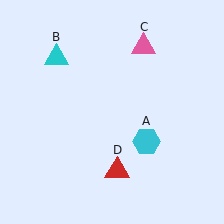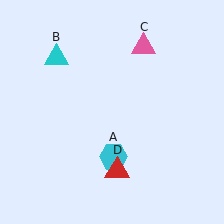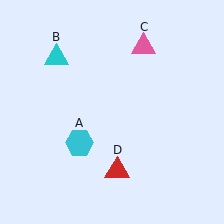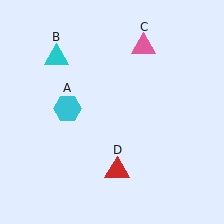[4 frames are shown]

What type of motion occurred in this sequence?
The cyan hexagon (object A) rotated clockwise around the center of the scene.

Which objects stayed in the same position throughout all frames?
Cyan triangle (object B) and pink triangle (object C) and red triangle (object D) remained stationary.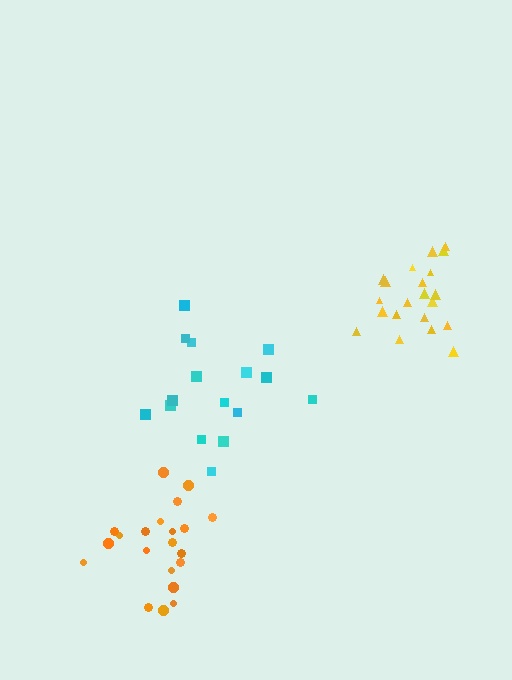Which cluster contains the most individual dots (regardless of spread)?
Yellow (21).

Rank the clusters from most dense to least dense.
yellow, orange, cyan.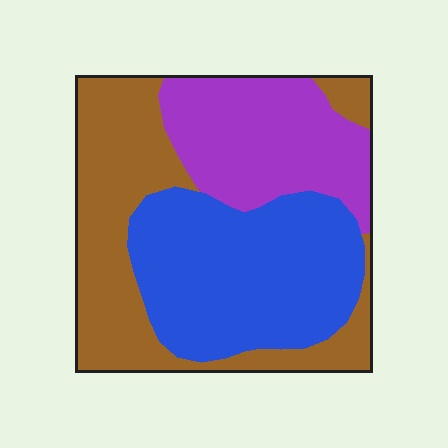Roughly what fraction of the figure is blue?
Blue takes up between a quarter and a half of the figure.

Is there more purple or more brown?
Brown.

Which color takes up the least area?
Purple, at roughly 25%.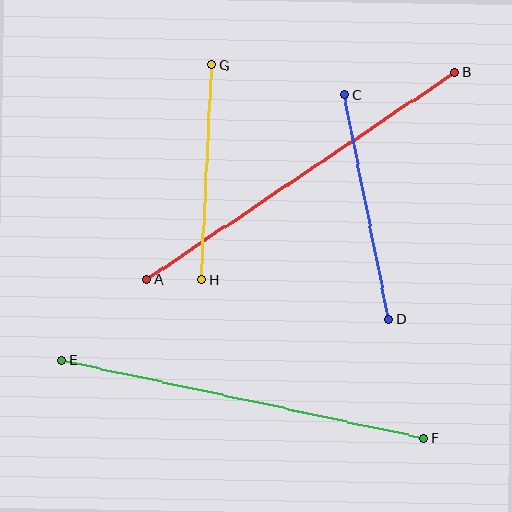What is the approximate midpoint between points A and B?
The midpoint is at approximately (301, 176) pixels.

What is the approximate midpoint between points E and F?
The midpoint is at approximately (243, 399) pixels.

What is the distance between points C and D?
The distance is approximately 229 pixels.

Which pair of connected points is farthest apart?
Points A and B are farthest apart.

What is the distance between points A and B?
The distance is approximately 372 pixels.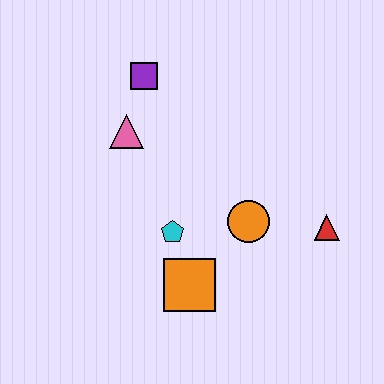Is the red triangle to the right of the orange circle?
Yes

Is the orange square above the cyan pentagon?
No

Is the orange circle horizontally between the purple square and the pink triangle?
No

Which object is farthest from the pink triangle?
The red triangle is farthest from the pink triangle.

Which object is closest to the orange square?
The cyan pentagon is closest to the orange square.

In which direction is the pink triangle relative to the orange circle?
The pink triangle is to the left of the orange circle.